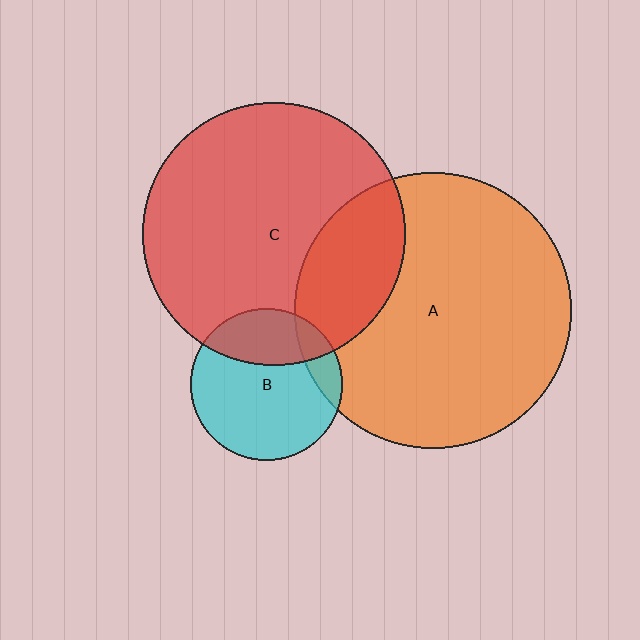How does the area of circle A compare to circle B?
Approximately 3.3 times.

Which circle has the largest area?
Circle A (orange).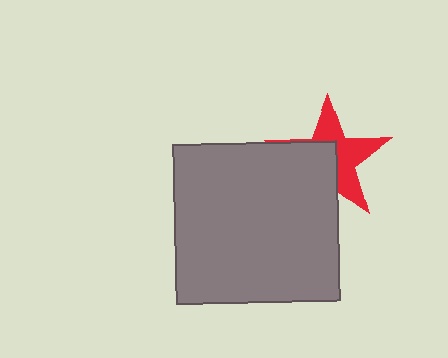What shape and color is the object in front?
The object in front is a gray rectangle.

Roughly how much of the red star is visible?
About half of it is visible (roughly 52%).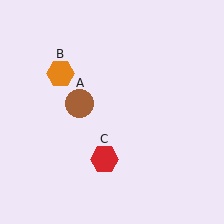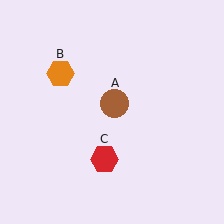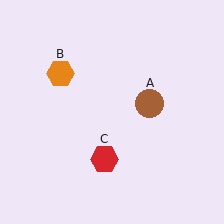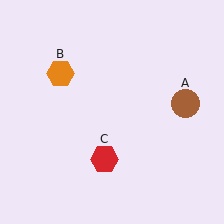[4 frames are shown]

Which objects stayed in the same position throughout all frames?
Orange hexagon (object B) and red hexagon (object C) remained stationary.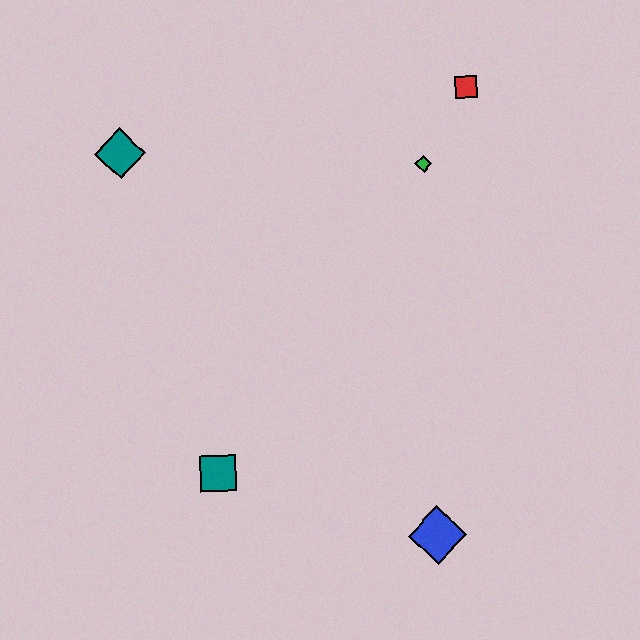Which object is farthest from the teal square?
The red square is farthest from the teal square.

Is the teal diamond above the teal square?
Yes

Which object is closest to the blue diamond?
The teal square is closest to the blue diamond.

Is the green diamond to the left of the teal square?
No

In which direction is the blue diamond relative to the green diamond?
The blue diamond is below the green diamond.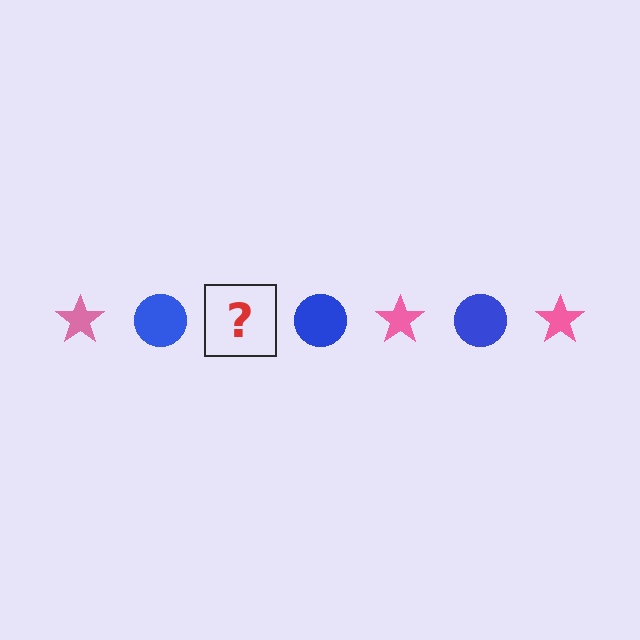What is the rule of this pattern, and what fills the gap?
The rule is that the pattern alternates between pink star and blue circle. The gap should be filled with a pink star.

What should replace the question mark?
The question mark should be replaced with a pink star.